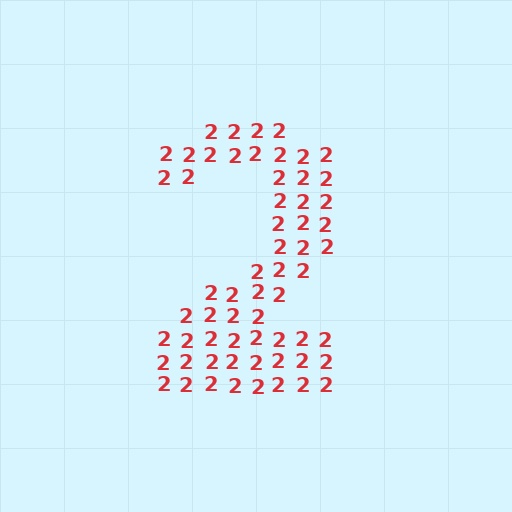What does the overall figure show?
The overall figure shows the digit 2.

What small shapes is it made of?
It is made of small digit 2's.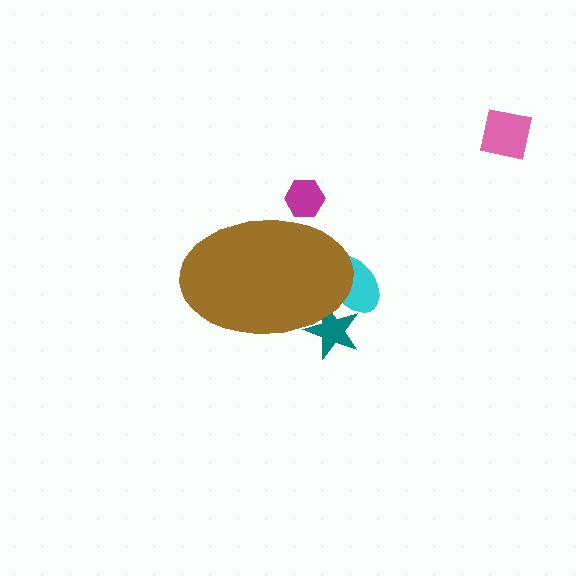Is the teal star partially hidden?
Yes, the teal star is partially hidden behind the brown ellipse.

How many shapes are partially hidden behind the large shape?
3 shapes are partially hidden.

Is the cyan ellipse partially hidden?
Yes, the cyan ellipse is partially hidden behind the brown ellipse.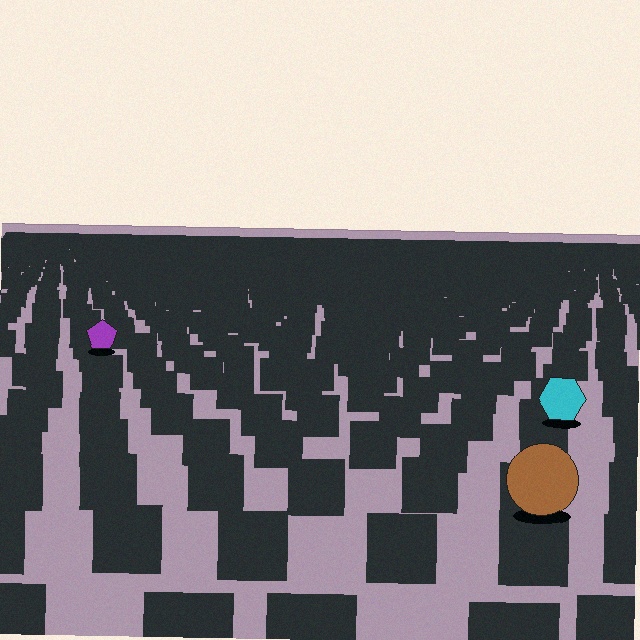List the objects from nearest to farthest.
From nearest to farthest: the brown circle, the cyan hexagon, the purple pentagon.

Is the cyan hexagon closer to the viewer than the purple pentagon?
Yes. The cyan hexagon is closer — you can tell from the texture gradient: the ground texture is coarser near it.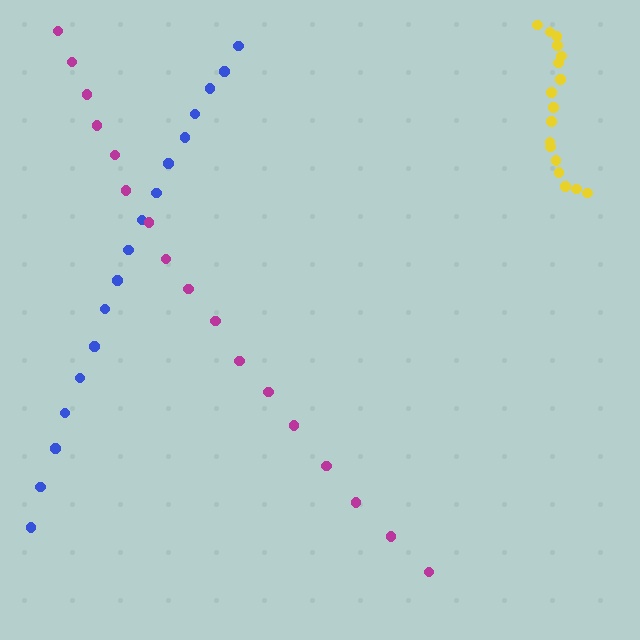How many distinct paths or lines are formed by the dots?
There are 3 distinct paths.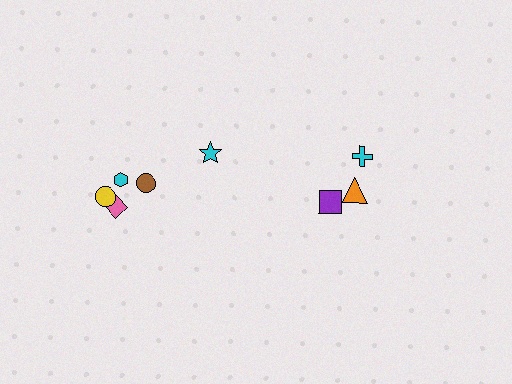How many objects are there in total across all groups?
There are 8 objects.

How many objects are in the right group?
There are 3 objects.